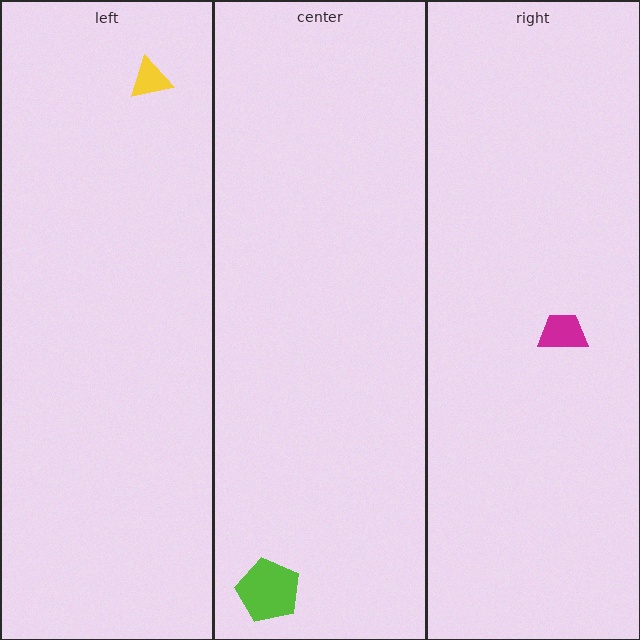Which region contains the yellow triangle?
The left region.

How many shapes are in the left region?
1.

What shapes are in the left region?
The yellow triangle.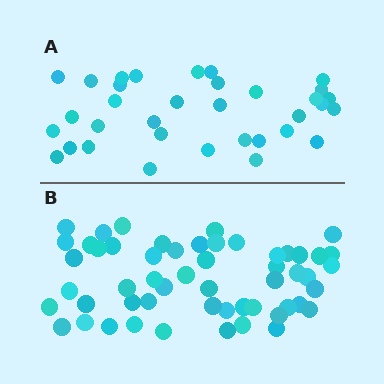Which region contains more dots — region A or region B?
Region B (the bottom region) has more dots.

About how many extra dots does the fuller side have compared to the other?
Region B has approximately 20 more dots than region A.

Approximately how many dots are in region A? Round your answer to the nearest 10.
About 30 dots. (The exact count is 34, which rounds to 30.)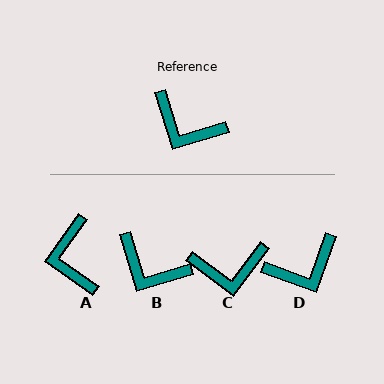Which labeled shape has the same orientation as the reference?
B.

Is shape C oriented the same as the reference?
No, it is off by about 36 degrees.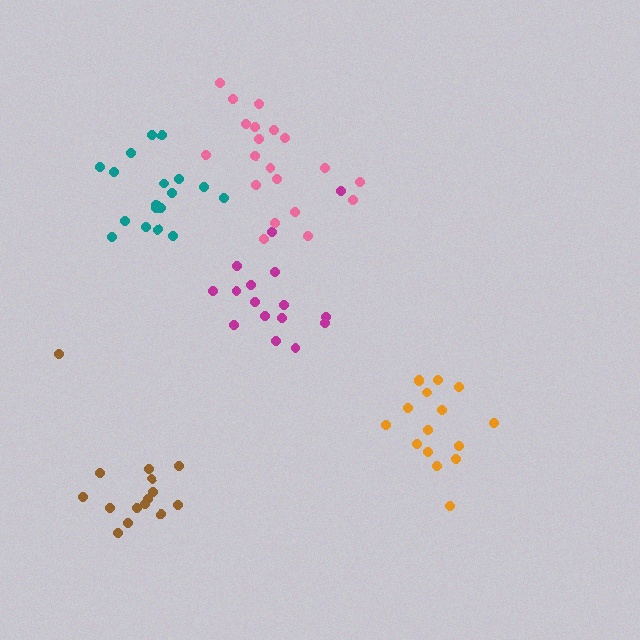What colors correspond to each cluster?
The clusters are colored: magenta, pink, orange, brown, teal.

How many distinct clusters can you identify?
There are 5 distinct clusters.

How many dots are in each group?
Group 1: 16 dots, Group 2: 20 dots, Group 3: 16 dots, Group 4: 15 dots, Group 5: 18 dots (85 total).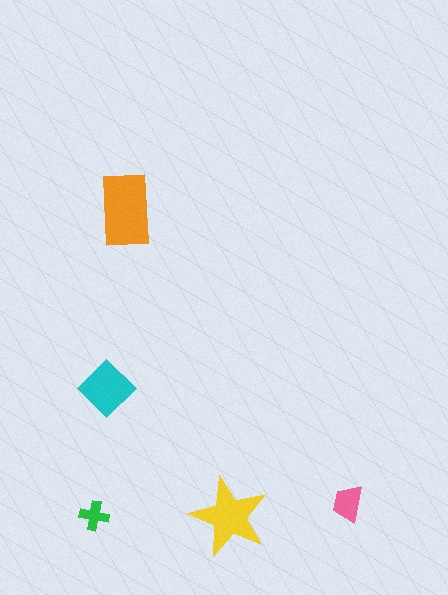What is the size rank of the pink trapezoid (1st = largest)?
4th.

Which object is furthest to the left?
The green cross is leftmost.